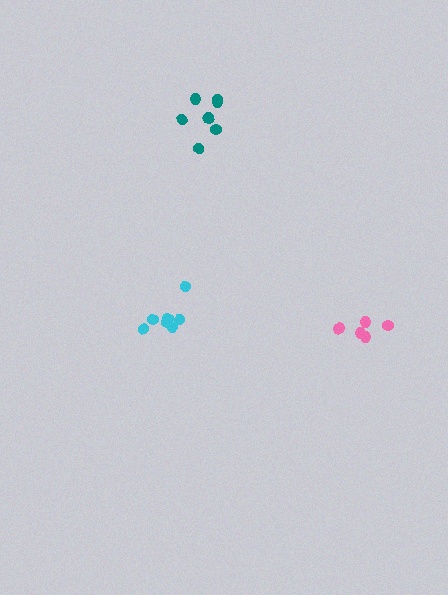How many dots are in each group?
Group 1: 7 dots, Group 2: 5 dots, Group 3: 8 dots (20 total).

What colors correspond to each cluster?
The clusters are colored: cyan, pink, teal.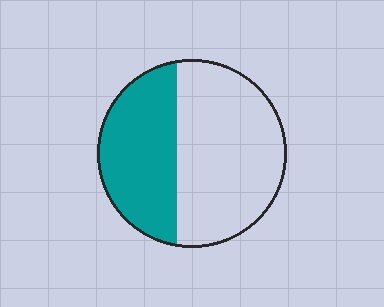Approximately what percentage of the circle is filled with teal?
Approximately 40%.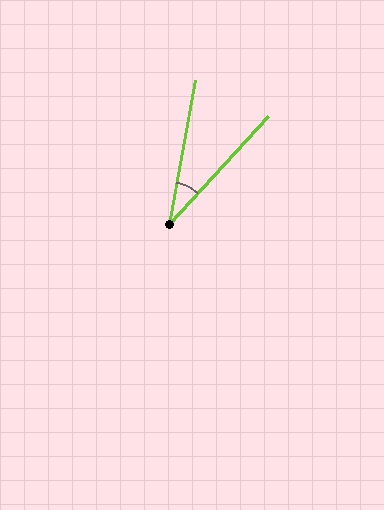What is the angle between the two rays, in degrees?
Approximately 32 degrees.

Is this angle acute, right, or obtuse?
It is acute.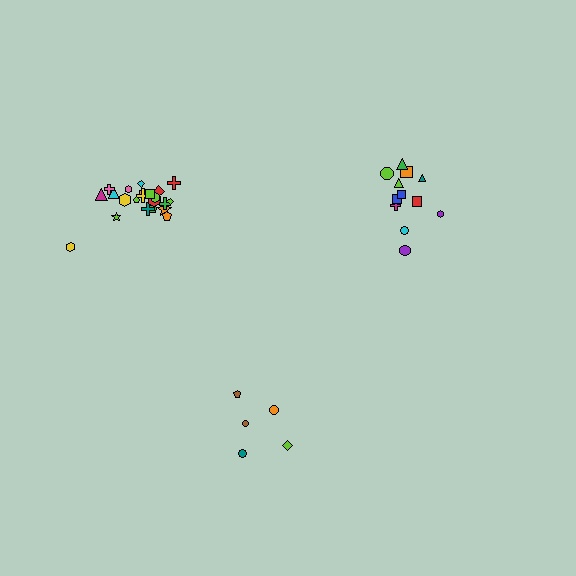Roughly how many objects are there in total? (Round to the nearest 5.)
Roughly 40 objects in total.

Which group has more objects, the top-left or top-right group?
The top-left group.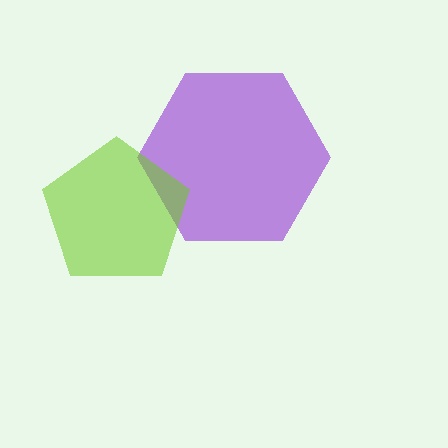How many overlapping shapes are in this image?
There are 2 overlapping shapes in the image.